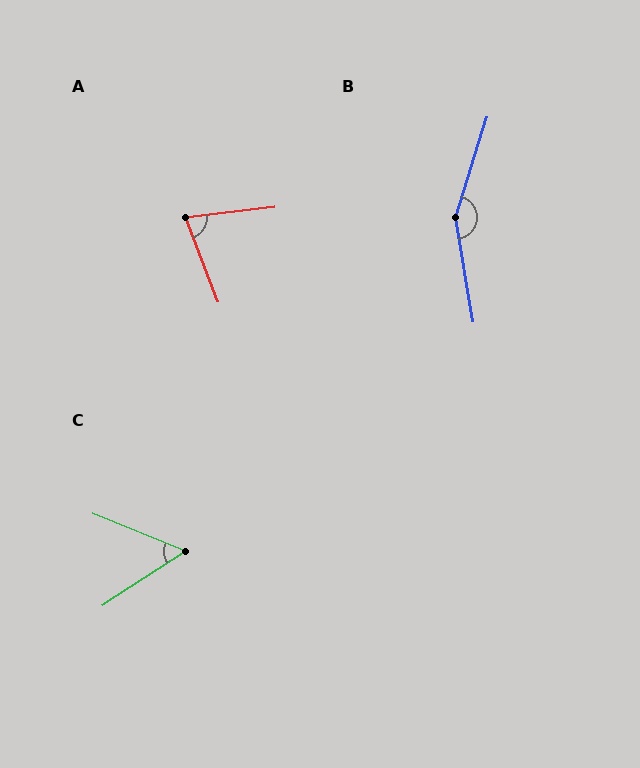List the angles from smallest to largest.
C (55°), A (75°), B (154°).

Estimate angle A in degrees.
Approximately 75 degrees.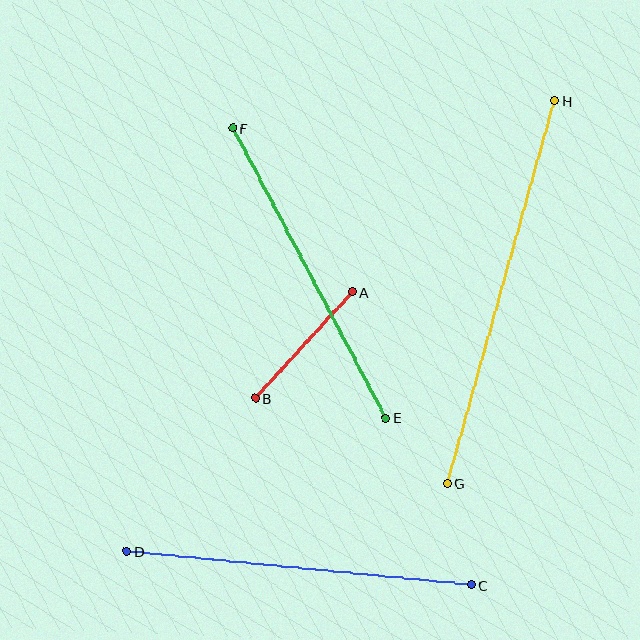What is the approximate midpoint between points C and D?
The midpoint is at approximately (299, 568) pixels.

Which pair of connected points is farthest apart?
Points G and H are farthest apart.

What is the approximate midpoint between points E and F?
The midpoint is at approximately (310, 273) pixels.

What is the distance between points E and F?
The distance is approximately 328 pixels.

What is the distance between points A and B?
The distance is approximately 144 pixels.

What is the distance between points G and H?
The distance is approximately 397 pixels.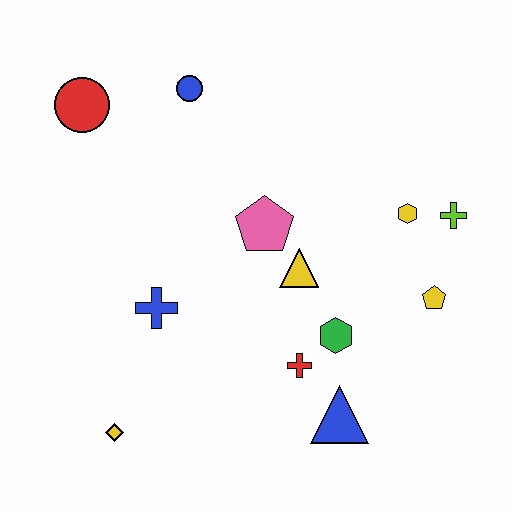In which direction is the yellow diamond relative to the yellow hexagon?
The yellow diamond is to the left of the yellow hexagon.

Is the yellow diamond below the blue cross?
Yes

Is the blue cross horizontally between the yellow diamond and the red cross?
Yes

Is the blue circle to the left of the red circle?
No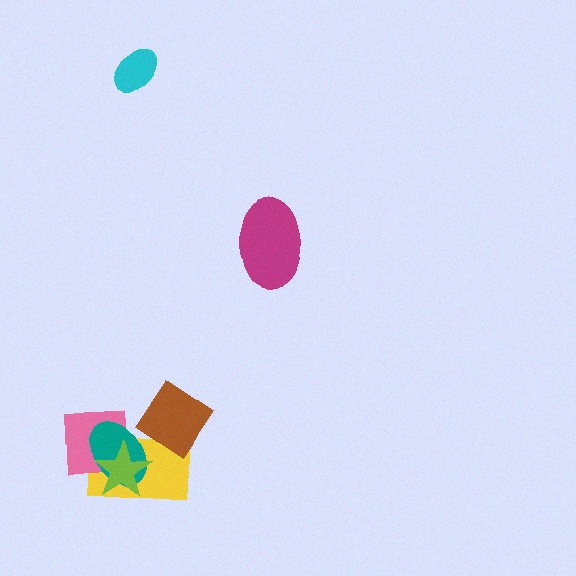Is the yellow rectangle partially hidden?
Yes, it is partially covered by another shape.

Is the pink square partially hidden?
Yes, it is partially covered by another shape.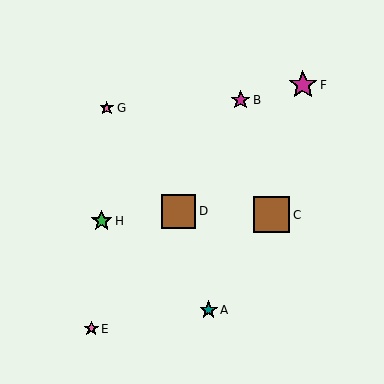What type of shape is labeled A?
Shape A is a teal star.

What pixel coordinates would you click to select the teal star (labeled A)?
Click at (209, 310) to select the teal star A.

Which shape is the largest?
The brown square (labeled C) is the largest.